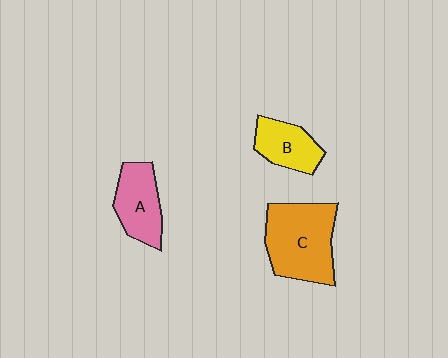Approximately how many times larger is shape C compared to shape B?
Approximately 1.9 times.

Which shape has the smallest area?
Shape B (yellow).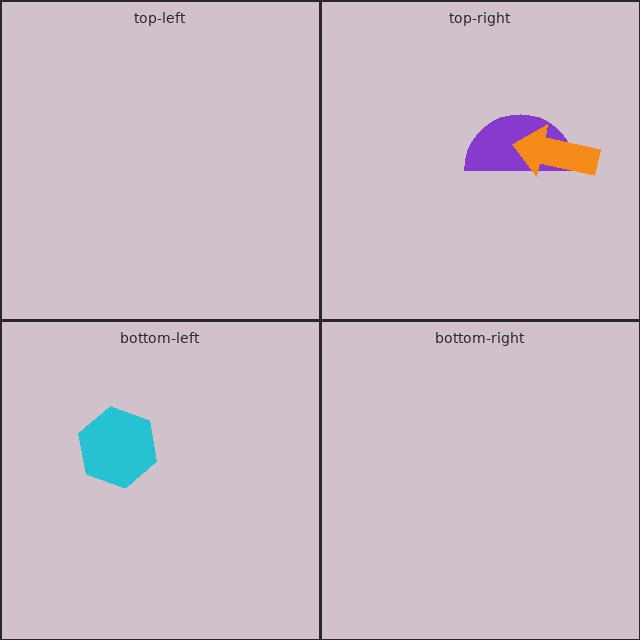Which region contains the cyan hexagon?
The bottom-left region.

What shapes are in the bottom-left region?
The cyan hexagon.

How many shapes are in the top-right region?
2.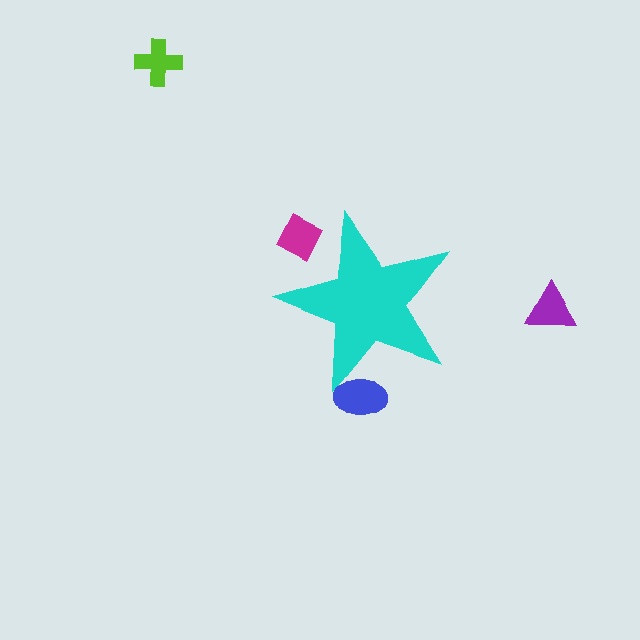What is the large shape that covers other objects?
A cyan star.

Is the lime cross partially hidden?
No, the lime cross is fully visible.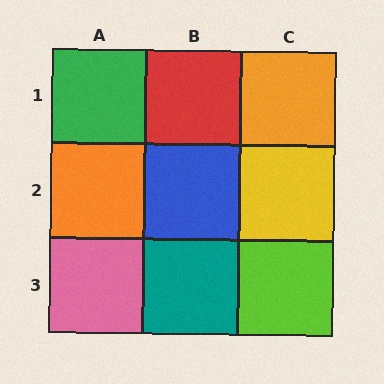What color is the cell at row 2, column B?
Blue.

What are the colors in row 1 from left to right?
Green, red, orange.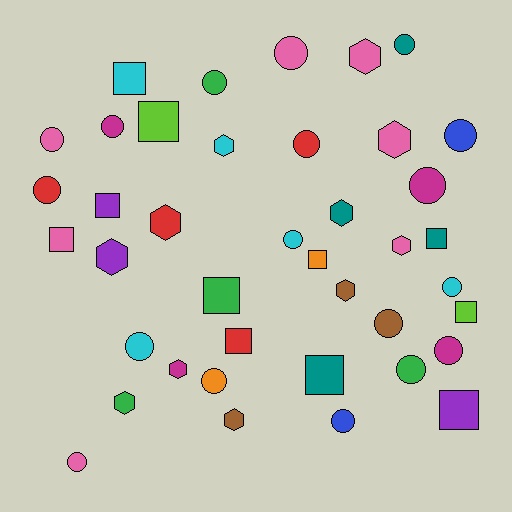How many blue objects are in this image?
There are 2 blue objects.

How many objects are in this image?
There are 40 objects.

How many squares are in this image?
There are 11 squares.